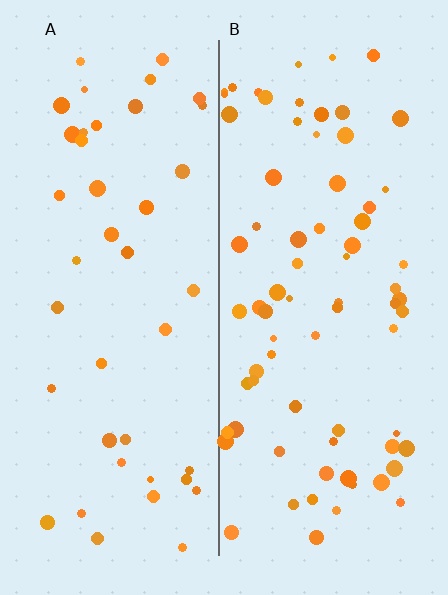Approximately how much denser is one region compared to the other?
Approximately 1.8× — region B over region A.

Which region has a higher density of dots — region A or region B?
B (the right).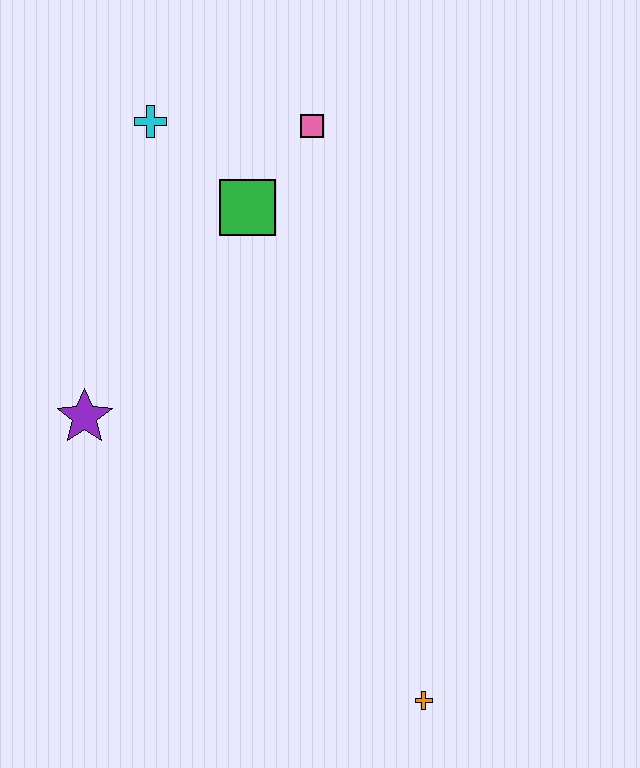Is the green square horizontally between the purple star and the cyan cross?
No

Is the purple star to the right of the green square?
No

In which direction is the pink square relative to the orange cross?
The pink square is above the orange cross.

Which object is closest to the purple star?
The green square is closest to the purple star.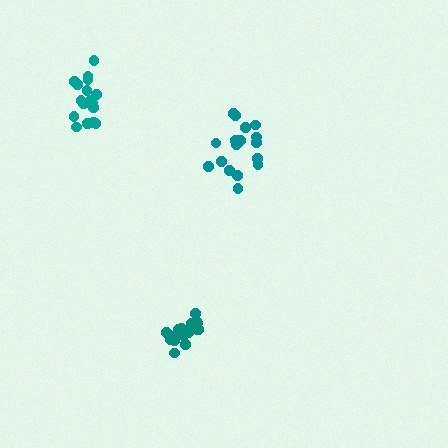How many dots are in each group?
Group 1: 18 dots, Group 2: 18 dots, Group 3: 17 dots (53 total).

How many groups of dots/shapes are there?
There are 3 groups.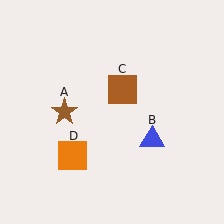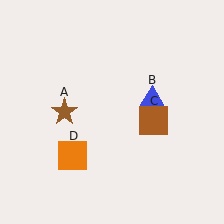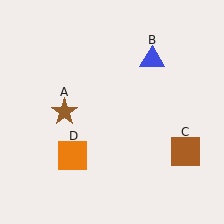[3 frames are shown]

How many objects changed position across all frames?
2 objects changed position: blue triangle (object B), brown square (object C).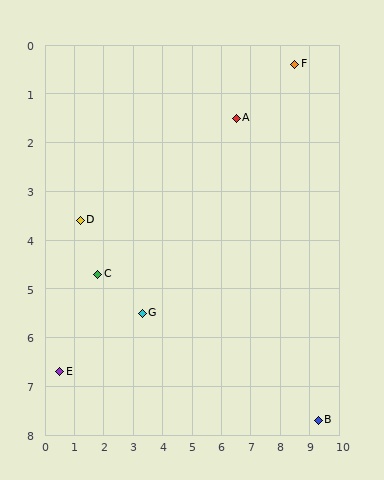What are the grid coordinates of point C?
Point C is at approximately (1.8, 4.7).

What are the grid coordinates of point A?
Point A is at approximately (6.5, 1.5).